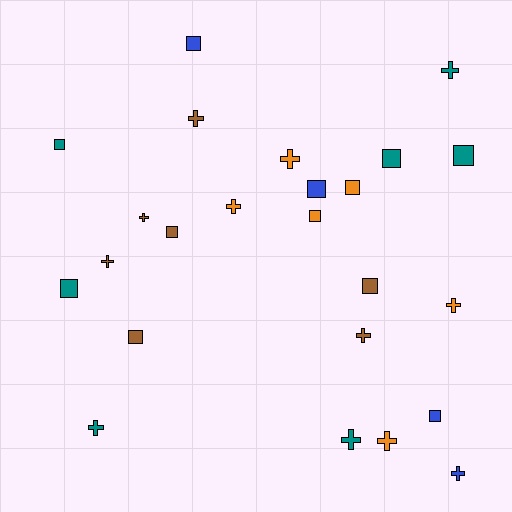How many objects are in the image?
There are 24 objects.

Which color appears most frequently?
Teal, with 7 objects.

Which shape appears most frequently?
Cross, with 12 objects.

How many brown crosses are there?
There are 4 brown crosses.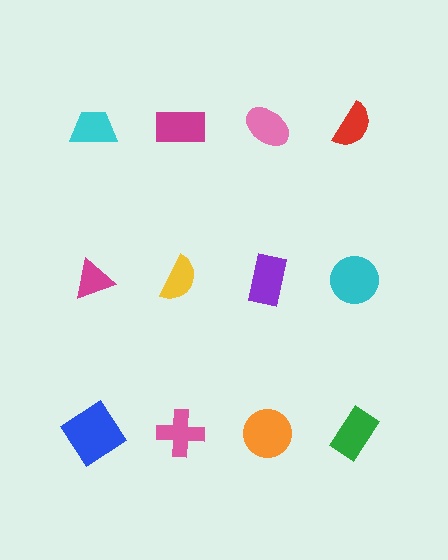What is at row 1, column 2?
A magenta rectangle.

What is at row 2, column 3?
A purple rectangle.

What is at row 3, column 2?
A pink cross.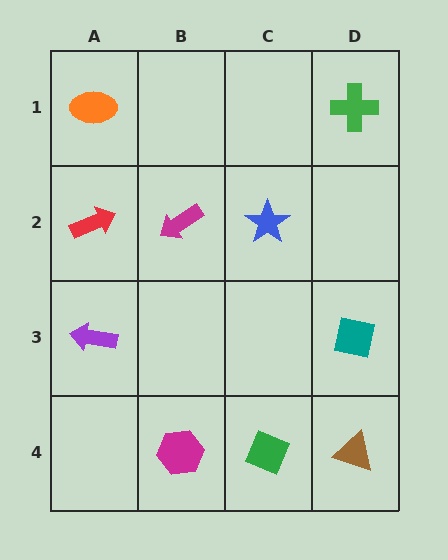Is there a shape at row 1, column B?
No, that cell is empty.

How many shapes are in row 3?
2 shapes.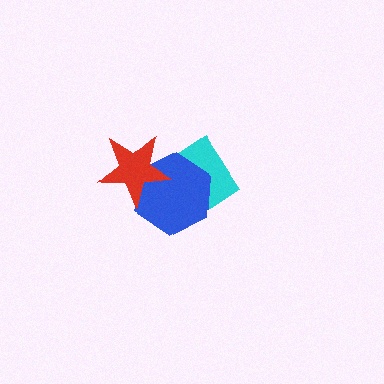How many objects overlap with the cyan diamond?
2 objects overlap with the cyan diamond.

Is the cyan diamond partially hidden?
Yes, it is partially covered by another shape.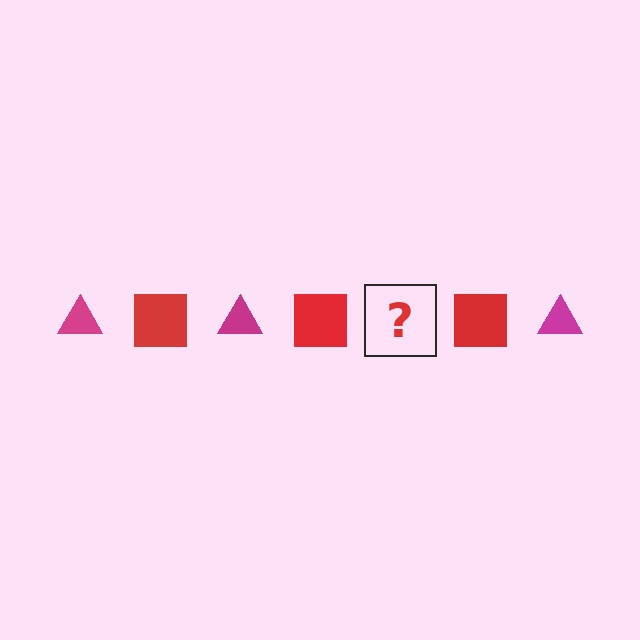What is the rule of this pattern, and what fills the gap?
The rule is that the pattern alternates between magenta triangle and red square. The gap should be filled with a magenta triangle.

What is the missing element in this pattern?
The missing element is a magenta triangle.